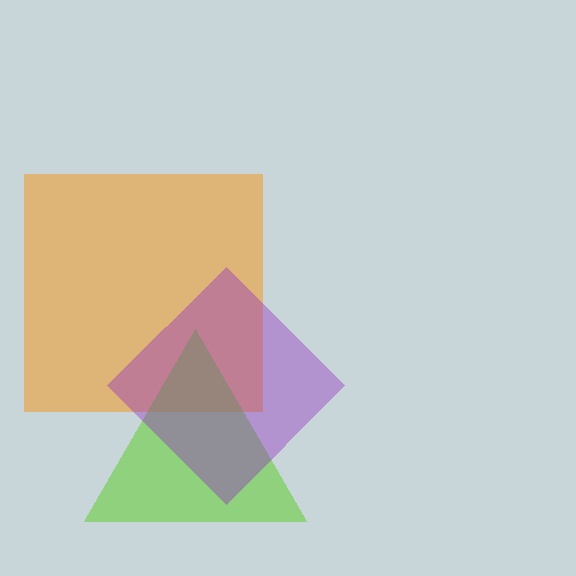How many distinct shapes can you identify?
There are 3 distinct shapes: an orange square, a lime triangle, a purple diamond.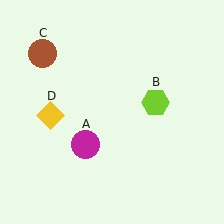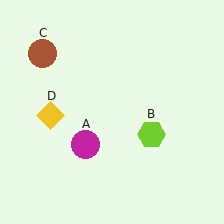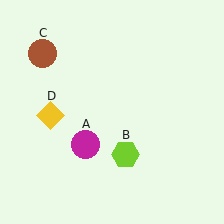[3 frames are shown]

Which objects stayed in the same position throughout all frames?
Magenta circle (object A) and brown circle (object C) and yellow diamond (object D) remained stationary.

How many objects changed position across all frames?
1 object changed position: lime hexagon (object B).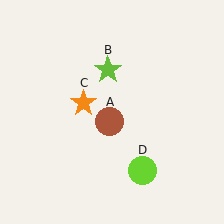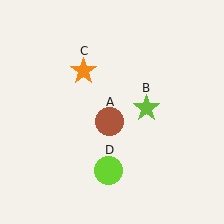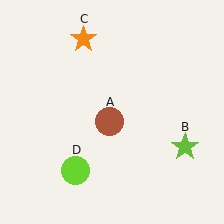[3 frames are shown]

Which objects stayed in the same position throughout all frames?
Brown circle (object A) remained stationary.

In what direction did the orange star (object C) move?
The orange star (object C) moved up.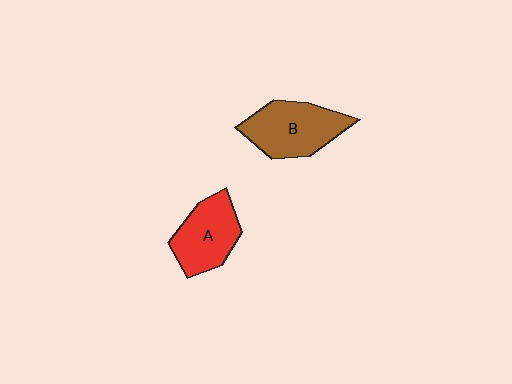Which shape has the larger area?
Shape B (brown).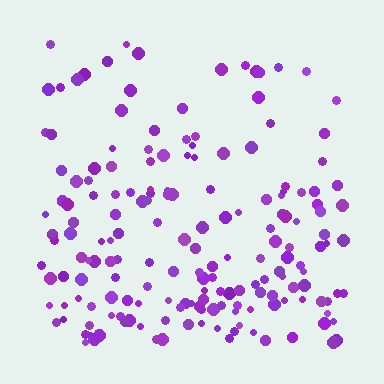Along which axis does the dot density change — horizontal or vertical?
Vertical.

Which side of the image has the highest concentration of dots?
The bottom.